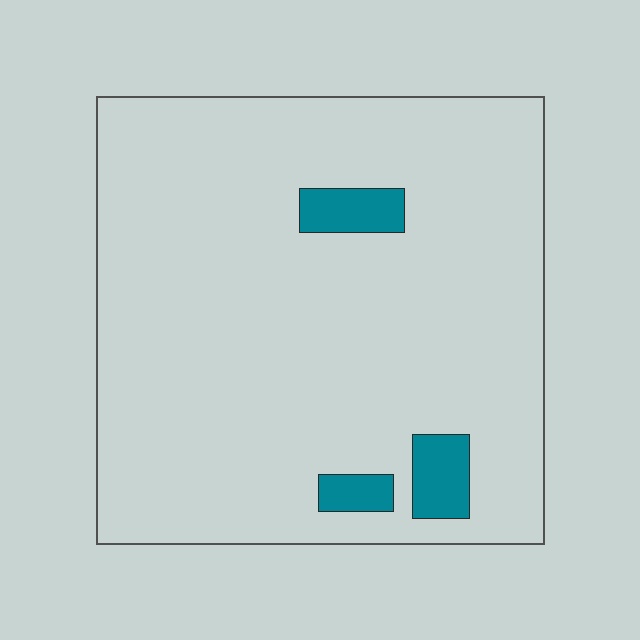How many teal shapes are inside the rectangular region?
3.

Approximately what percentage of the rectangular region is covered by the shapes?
Approximately 5%.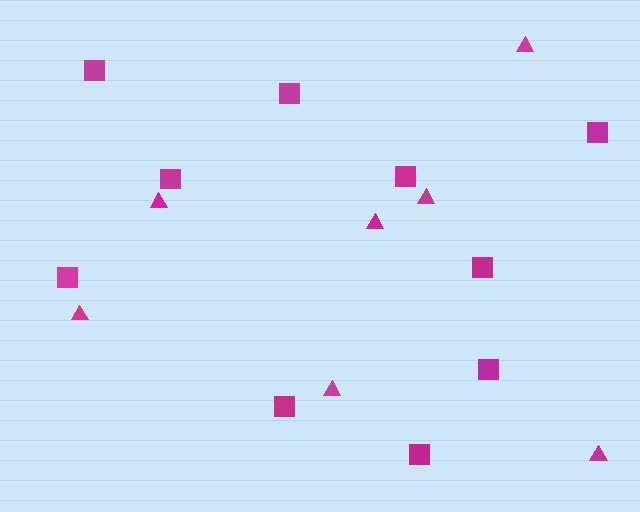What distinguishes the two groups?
There are 2 groups: one group of triangles (7) and one group of squares (10).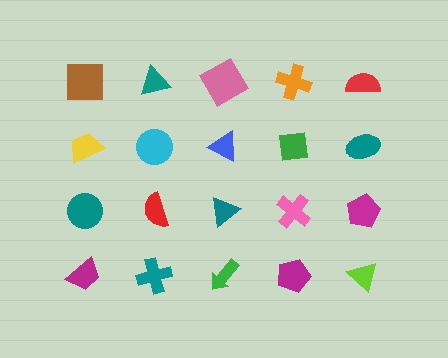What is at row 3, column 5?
A magenta pentagon.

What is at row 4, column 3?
A green arrow.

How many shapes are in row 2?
5 shapes.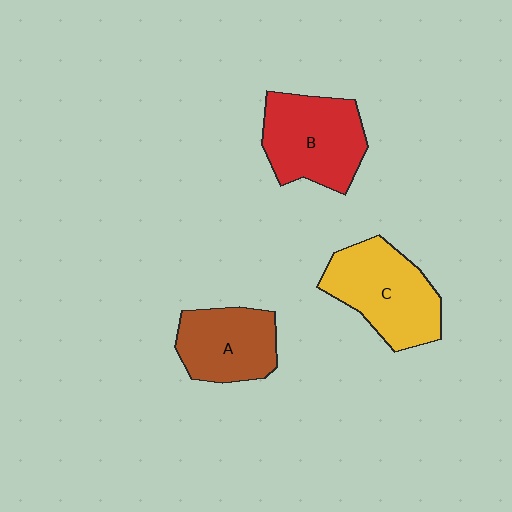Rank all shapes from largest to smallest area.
From largest to smallest: C (yellow), B (red), A (brown).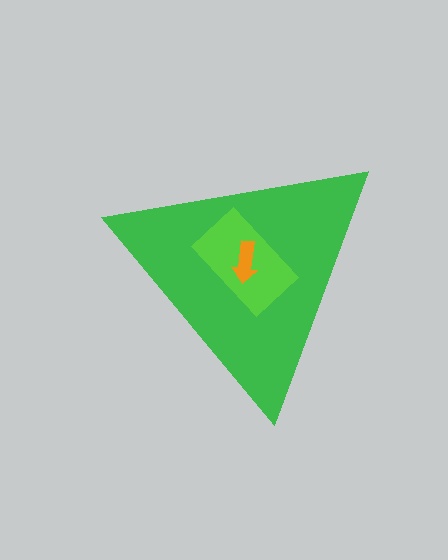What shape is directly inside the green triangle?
The lime rectangle.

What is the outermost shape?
The green triangle.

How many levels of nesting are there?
3.